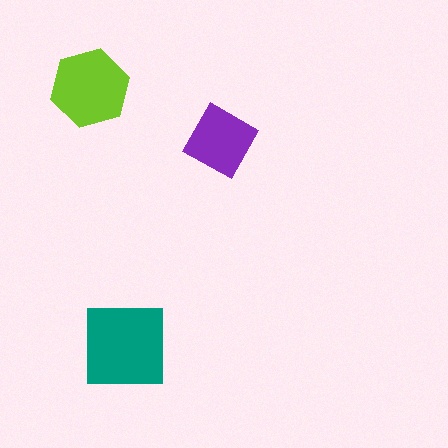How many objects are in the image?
There are 3 objects in the image.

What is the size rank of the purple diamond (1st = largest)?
3rd.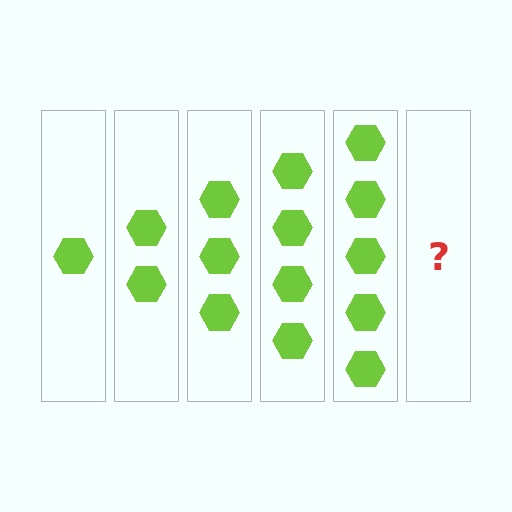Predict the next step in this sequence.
The next step is 6 hexagons.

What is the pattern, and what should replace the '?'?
The pattern is that each step adds one more hexagon. The '?' should be 6 hexagons.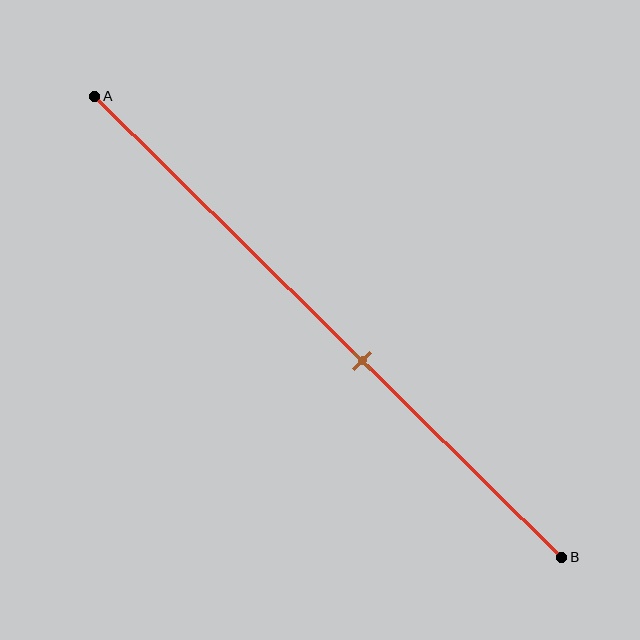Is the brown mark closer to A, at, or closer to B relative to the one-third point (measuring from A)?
The brown mark is closer to point B than the one-third point of segment AB.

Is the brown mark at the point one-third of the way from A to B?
No, the mark is at about 55% from A, not at the 33% one-third point.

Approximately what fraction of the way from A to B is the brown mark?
The brown mark is approximately 55% of the way from A to B.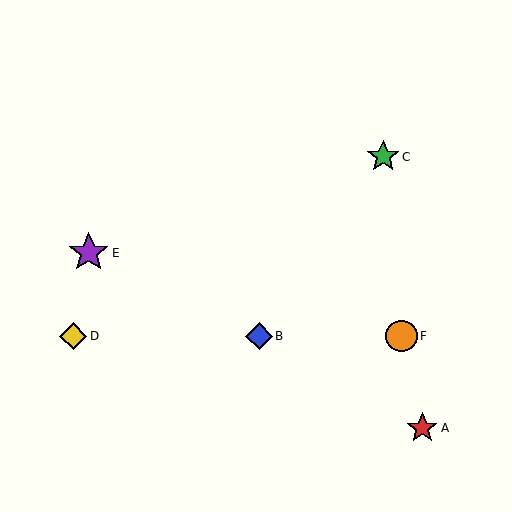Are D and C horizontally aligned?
No, D is at y≈336 and C is at y≈157.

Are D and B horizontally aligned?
Yes, both are at y≈336.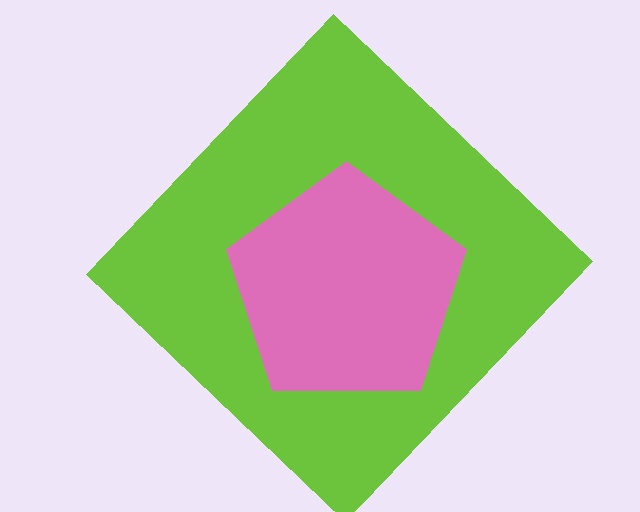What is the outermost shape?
The lime diamond.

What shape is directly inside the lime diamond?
The pink pentagon.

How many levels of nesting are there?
2.